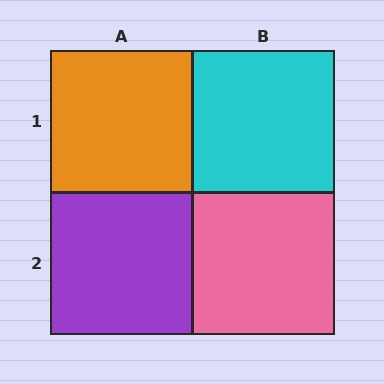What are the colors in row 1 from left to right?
Orange, cyan.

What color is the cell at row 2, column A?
Purple.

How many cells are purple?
1 cell is purple.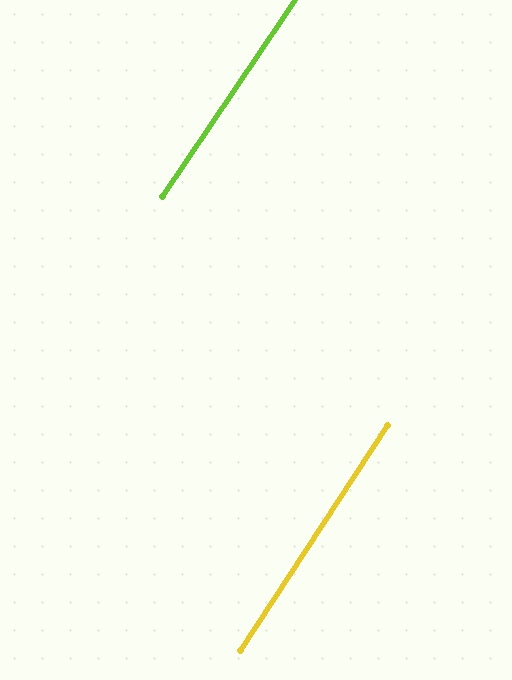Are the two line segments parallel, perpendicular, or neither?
Parallel — their directions differ by only 0.9°.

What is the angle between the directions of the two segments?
Approximately 1 degree.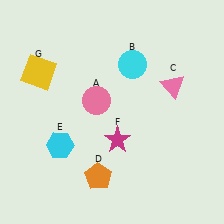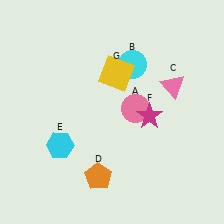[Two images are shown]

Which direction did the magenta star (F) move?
The magenta star (F) moved right.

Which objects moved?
The objects that moved are: the pink circle (A), the magenta star (F), the yellow square (G).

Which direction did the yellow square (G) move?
The yellow square (G) moved right.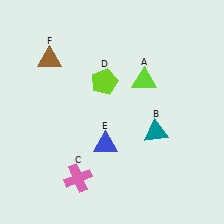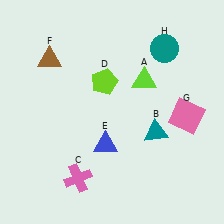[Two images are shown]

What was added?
A pink square (G), a teal circle (H) were added in Image 2.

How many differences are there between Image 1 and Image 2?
There are 2 differences between the two images.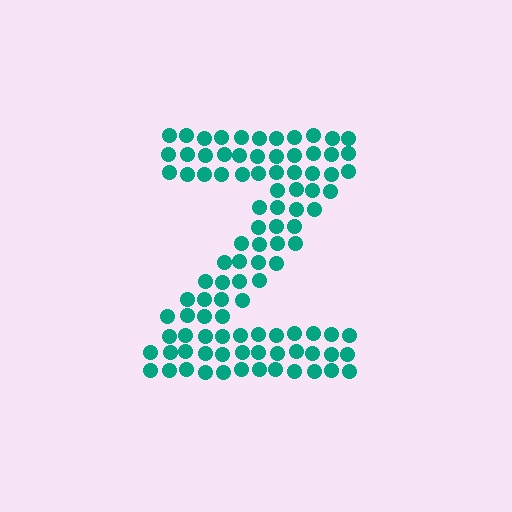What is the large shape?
The large shape is the letter Z.